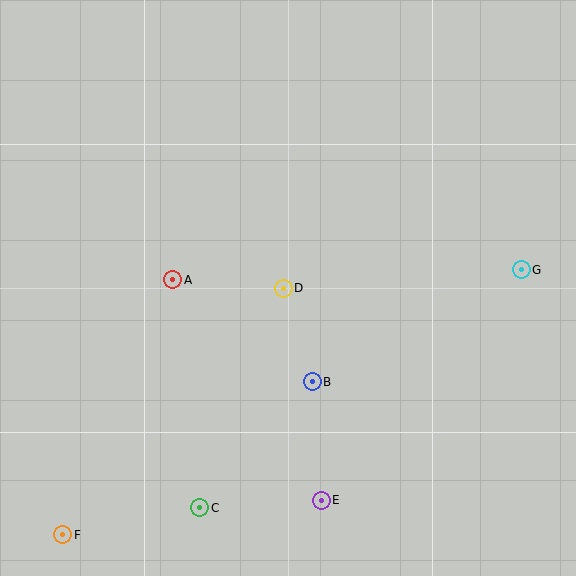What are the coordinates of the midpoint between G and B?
The midpoint between G and B is at (417, 326).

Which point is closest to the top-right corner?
Point G is closest to the top-right corner.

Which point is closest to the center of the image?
Point D at (283, 288) is closest to the center.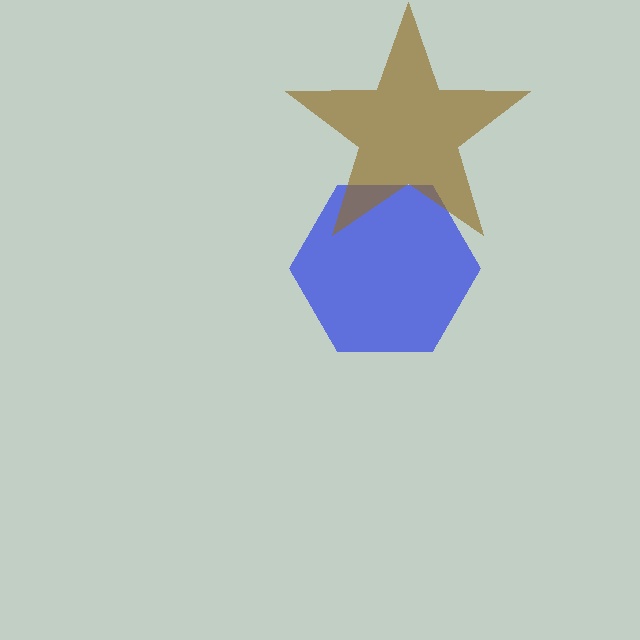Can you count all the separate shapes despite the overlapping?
Yes, there are 2 separate shapes.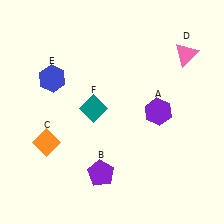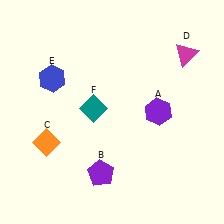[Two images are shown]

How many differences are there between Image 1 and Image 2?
There is 1 difference between the two images.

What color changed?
The triangle (D) changed from pink in Image 1 to magenta in Image 2.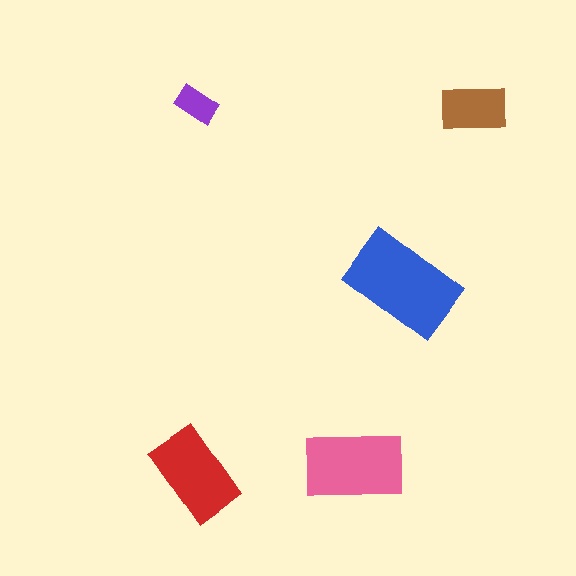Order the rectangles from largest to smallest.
the blue one, the pink one, the red one, the brown one, the purple one.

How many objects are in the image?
There are 5 objects in the image.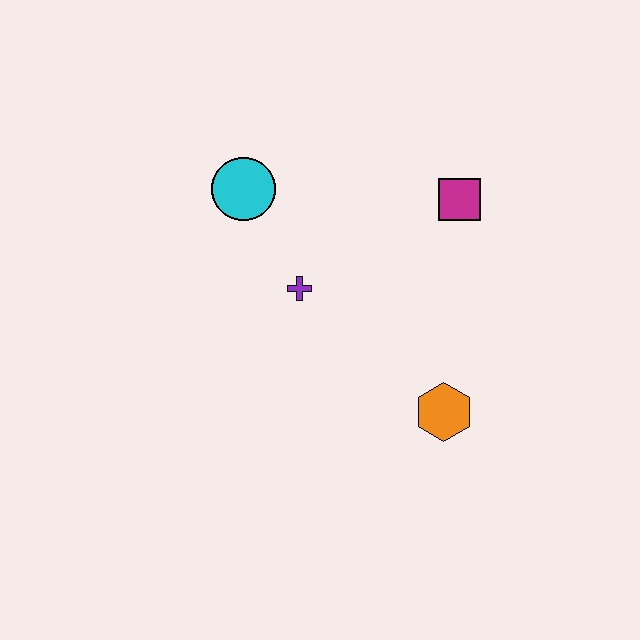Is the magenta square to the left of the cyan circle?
No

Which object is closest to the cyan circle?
The purple cross is closest to the cyan circle.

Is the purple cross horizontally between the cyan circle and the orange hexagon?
Yes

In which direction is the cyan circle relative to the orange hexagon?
The cyan circle is above the orange hexagon.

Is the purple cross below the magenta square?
Yes